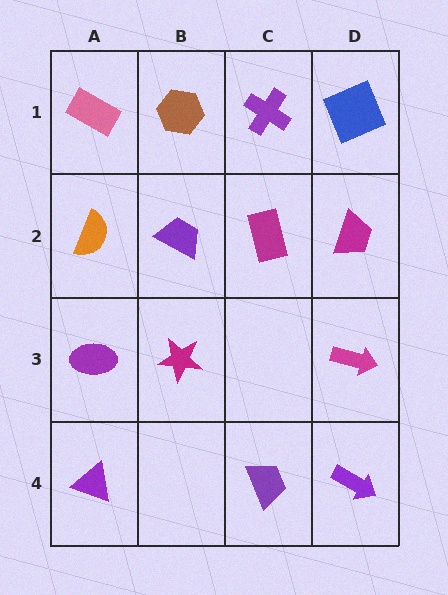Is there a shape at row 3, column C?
No, that cell is empty.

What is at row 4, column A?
A purple triangle.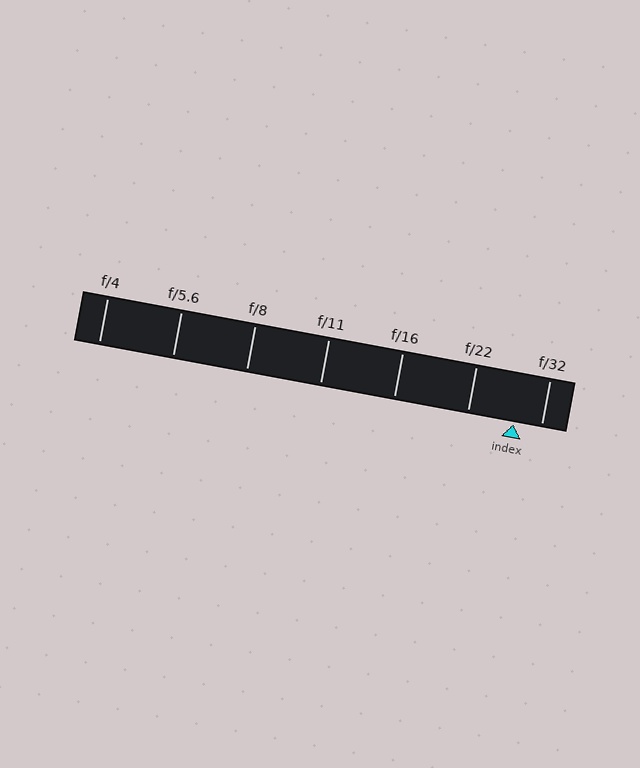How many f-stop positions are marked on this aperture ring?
There are 7 f-stop positions marked.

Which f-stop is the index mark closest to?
The index mark is closest to f/32.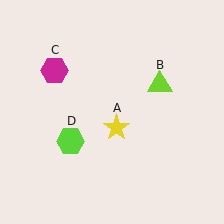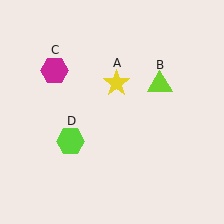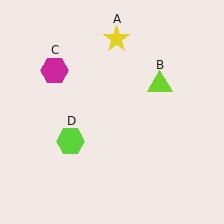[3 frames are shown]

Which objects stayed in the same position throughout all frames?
Lime triangle (object B) and magenta hexagon (object C) and lime hexagon (object D) remained stationary.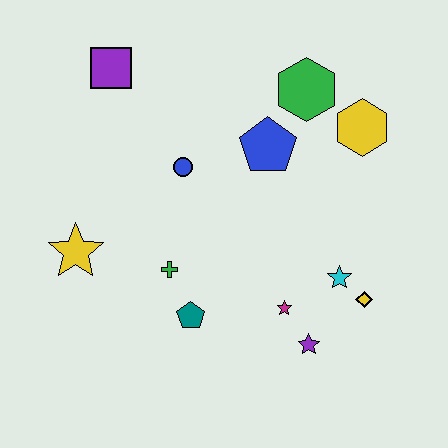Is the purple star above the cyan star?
No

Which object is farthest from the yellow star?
The yellow hexagon is farthest from the yellow star.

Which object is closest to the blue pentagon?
The green hexagon is closest to the blue pentagon.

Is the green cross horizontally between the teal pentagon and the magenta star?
No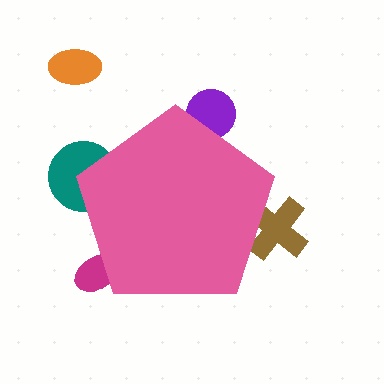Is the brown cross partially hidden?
Yes, the brown cross is partially hidden behind the pink pentagon.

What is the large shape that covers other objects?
A pink pentagon.